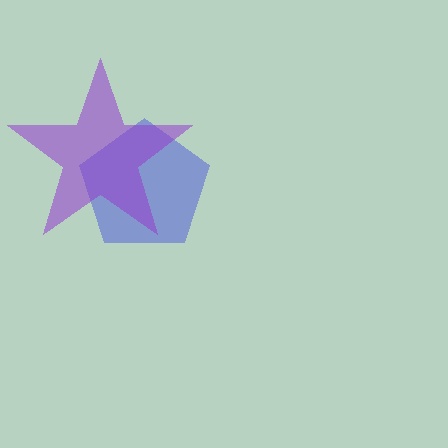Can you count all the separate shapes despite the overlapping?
Yes, there are 2 separate shapes.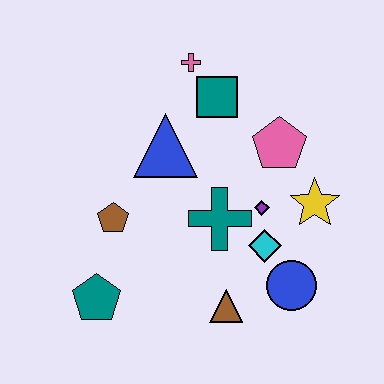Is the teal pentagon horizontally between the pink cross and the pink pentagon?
No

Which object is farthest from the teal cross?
The pink cross is farthest from the teal cross.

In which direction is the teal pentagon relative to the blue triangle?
The teal pentagon is below the blue triangle.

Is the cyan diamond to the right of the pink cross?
Yes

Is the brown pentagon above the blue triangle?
No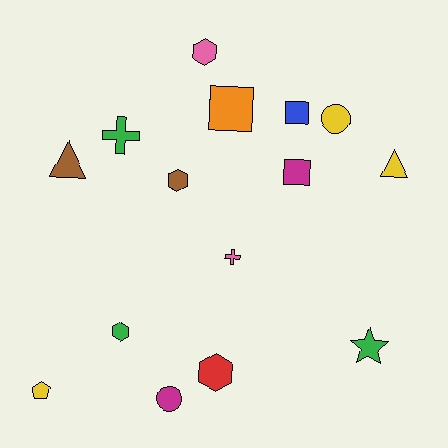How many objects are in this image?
There are 15 objects.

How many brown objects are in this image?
There are 2 brown objects.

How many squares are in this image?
There are 3 squares.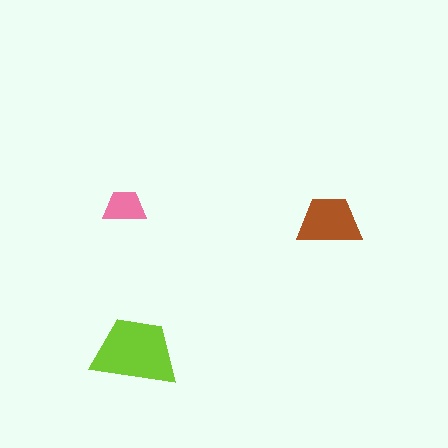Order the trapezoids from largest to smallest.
the lime one, the brown one, the pink one.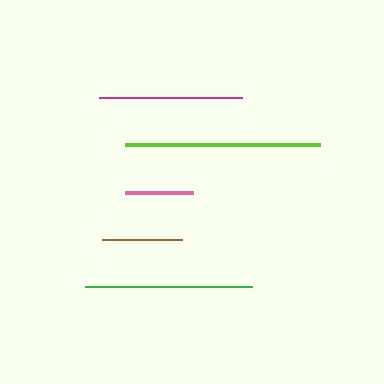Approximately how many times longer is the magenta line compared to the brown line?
The magenta line is approximately 1.8 times the length of the brown line.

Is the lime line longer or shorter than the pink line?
The lime line is longer than the pink line.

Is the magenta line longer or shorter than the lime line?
The lime line is longer than the magenta line.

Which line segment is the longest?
The lime line is the longest at approximately 195 pixels.